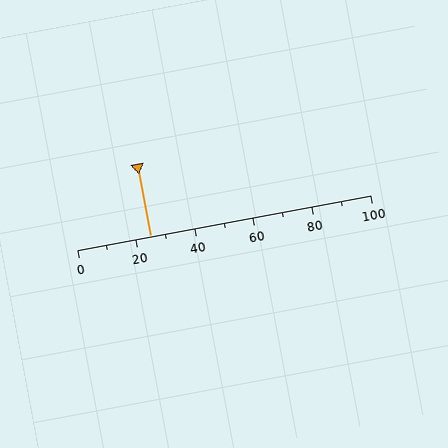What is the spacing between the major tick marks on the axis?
The major ticks are spaced 20 apart.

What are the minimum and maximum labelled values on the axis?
The axis runs from 0 to 100.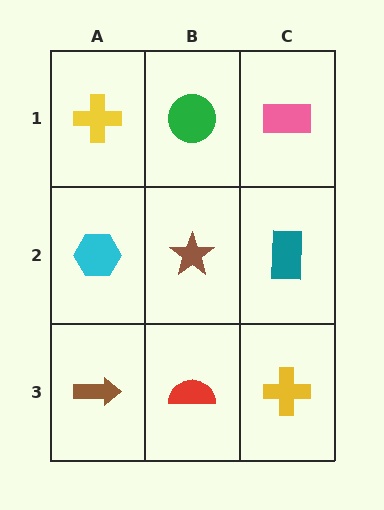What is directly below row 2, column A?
A brown arrow.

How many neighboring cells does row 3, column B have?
3.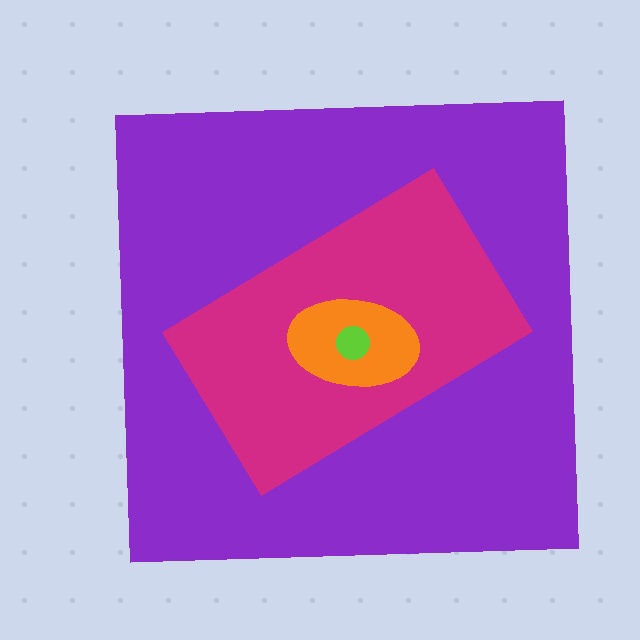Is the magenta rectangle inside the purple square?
Yes.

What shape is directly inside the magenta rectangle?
The orange ellipse.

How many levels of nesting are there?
4.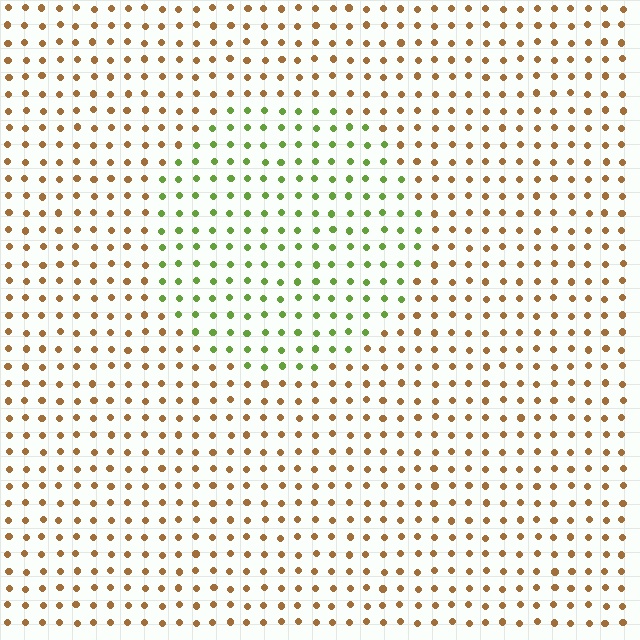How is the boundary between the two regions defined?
The boundary is defined purely by a slight shift in hue (about 65 degrees). Spacing, size, and orientation are identical on both sides.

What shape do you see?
I see a circle.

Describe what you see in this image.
The image is filled with small brown elements in a uniform arrangement. A circle-shaped region is visible where the elements are tinted to a slightly different hue, forming a subtle color boundary.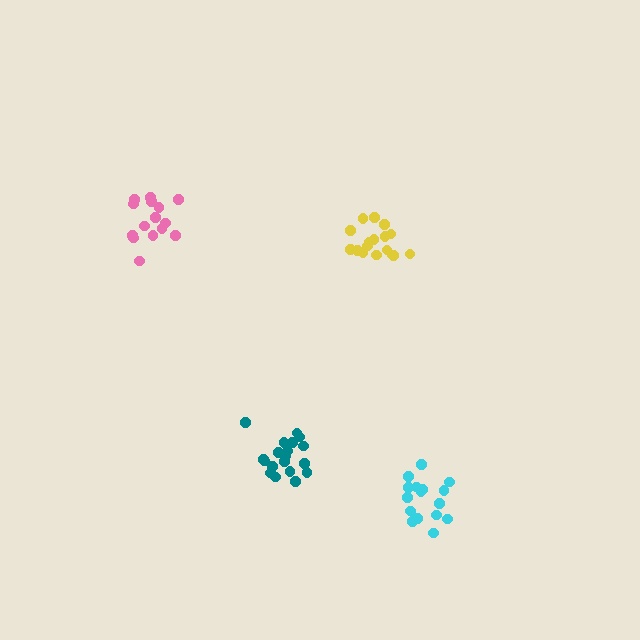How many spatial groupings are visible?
There are 4 spatial groupings.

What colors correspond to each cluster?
The clusters are colored: yellow, pink, cyan, teal.